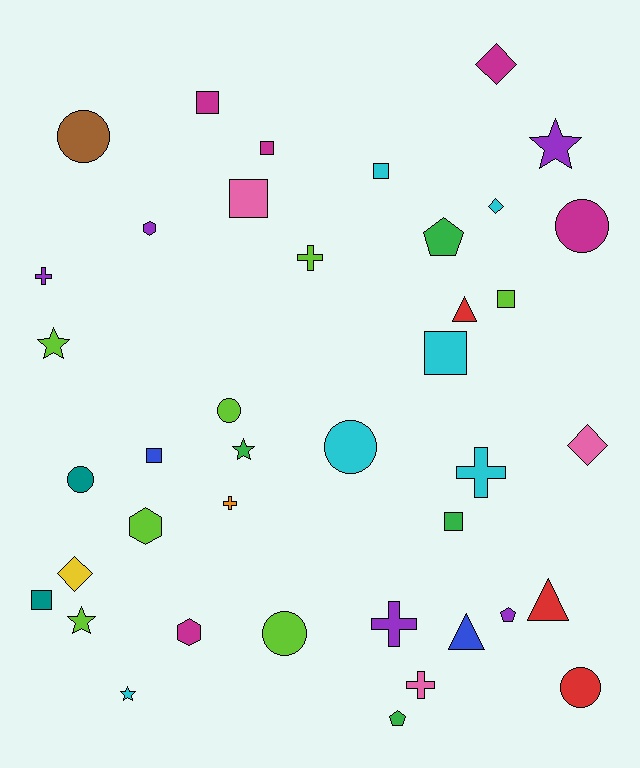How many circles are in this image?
There are 7 circles.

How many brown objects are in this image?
There is 1 brown object.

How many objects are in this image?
There are 40 objects.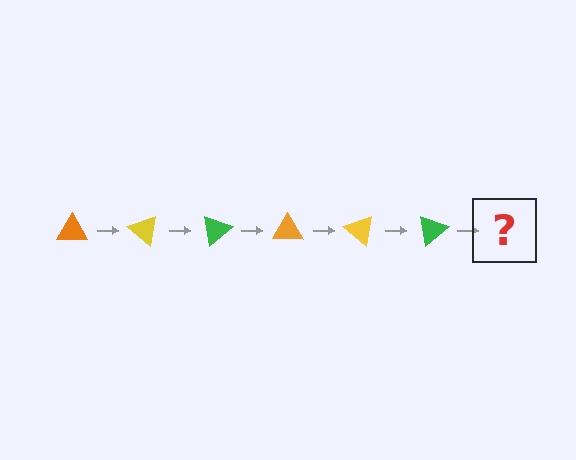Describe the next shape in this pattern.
It should be an orange triangle, rotated 240 degrees from the start.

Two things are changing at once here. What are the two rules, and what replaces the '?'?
The two rules are that it rotates 40 degrees each step and the color cycles through orange, yellow, and green. The '?' should be an orange triangle, rotated 240 degrees from the start.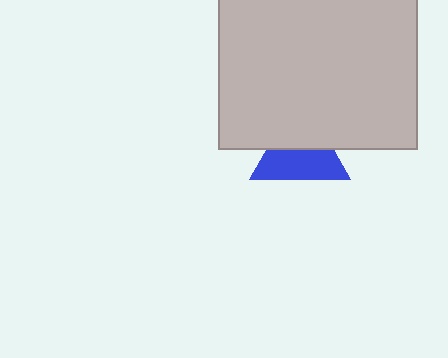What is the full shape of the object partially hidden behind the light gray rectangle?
The partially hidden object is a blue triangle.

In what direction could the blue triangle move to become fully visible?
The blue triangle could move down. That would shift it out from behind the light gray rectangle entirely.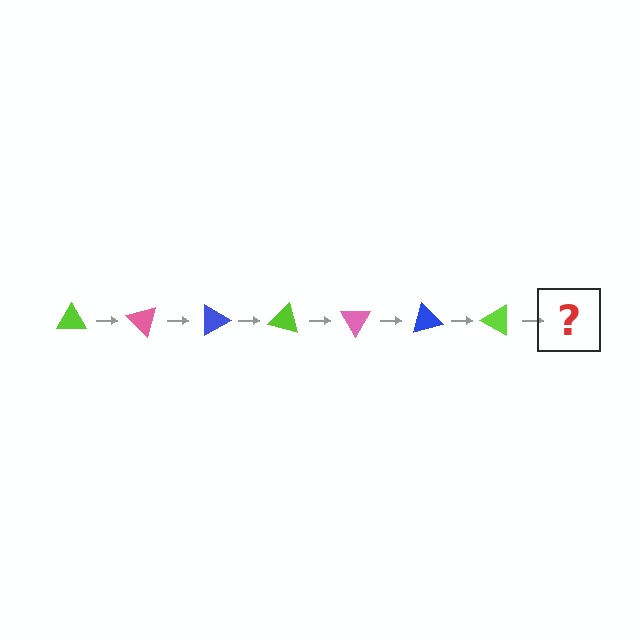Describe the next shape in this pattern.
It should be a pink triangle, rotated 315 degrees from the start.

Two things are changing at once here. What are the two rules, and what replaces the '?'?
The two rules are that it rotates 45 degrees each step and the color cycles through lime, pink, and blue. The '?' should be a pink triangle, rotated 315 degrees from the start.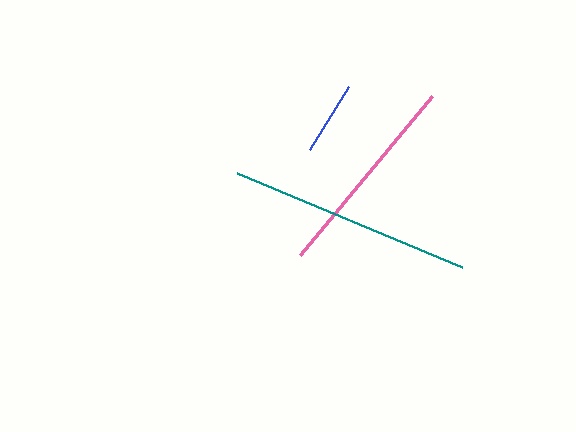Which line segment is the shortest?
The blue line is the shortest at approximately 74 pixels.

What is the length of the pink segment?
The pink segment is approximately 206 pixels long.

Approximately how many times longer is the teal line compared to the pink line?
The teal line is approximately 1.2 times the length of the pink line.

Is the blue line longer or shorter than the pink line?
The pink line is longer than the blue line.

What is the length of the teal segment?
The teal segment is approximately 244 pixels long.